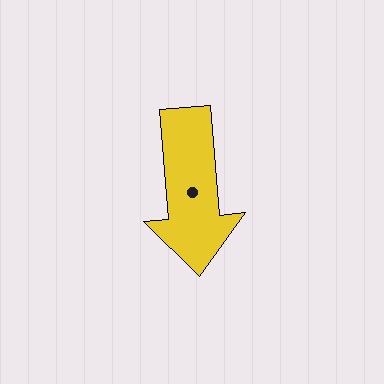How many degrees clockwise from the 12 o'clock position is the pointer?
Approximately 175 degrees.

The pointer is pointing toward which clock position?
Roughly 6 o'clock.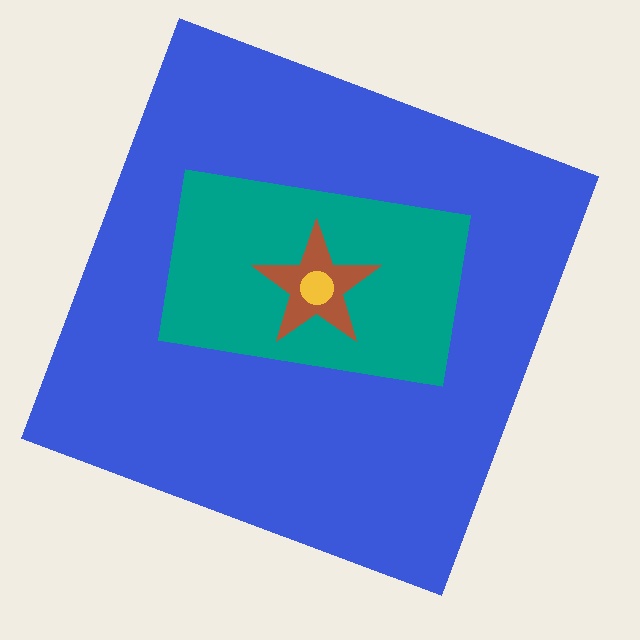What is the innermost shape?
The yellow circle.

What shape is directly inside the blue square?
The teal rectangle.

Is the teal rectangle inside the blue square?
Yes.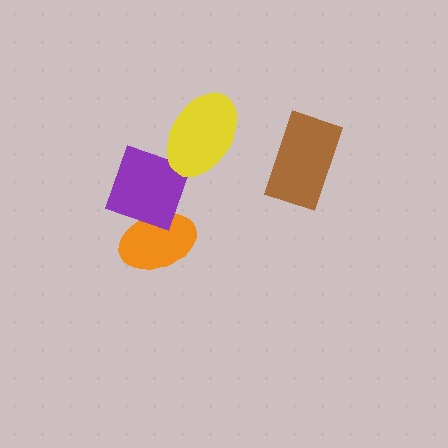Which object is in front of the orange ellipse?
The purple diamond is in front of the orange ellipse.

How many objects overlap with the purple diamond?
2 objects overlap with the purple diamond.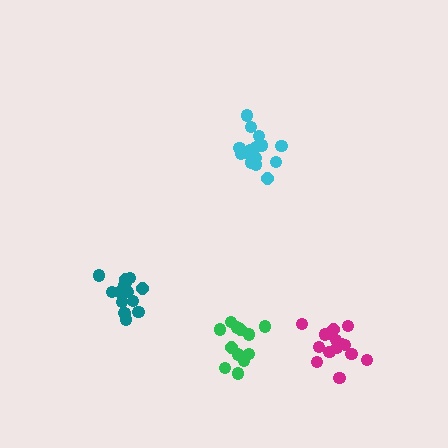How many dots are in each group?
Group 1: 15 dots, Group 2: 16 dots, Group 3: 15 dots, Group 4: 13 dots (59 total).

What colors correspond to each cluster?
The clusters are colored: magenta, cyan, teal, green.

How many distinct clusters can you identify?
There are 4 distinct clusters.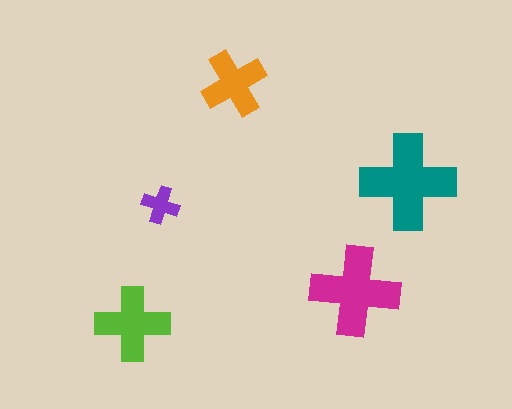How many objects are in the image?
There are 5 objects in the image.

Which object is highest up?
The orange cross is topmost.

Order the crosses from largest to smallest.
the teal one, the magenta one, the lime one, the orange one, the purple one.